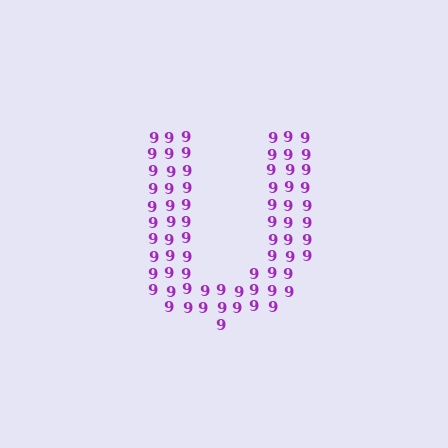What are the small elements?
The small elements are digit 9's.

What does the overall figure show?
The overall figure shows the letter U.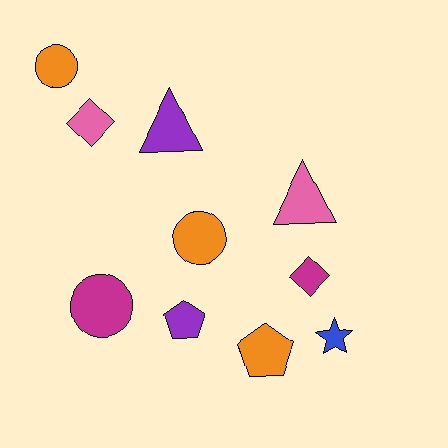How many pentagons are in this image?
There are 2 pentagons.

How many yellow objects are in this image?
There are no yellow objects.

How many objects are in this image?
There are 10 objects.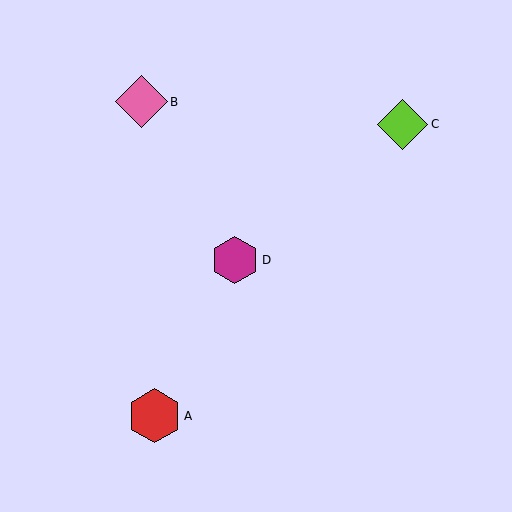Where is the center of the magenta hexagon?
The center of the magenta hexagon is at (235, 260).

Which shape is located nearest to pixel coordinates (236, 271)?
The magenta hexagon (labeled D) at (235, 260) is nearest to that location.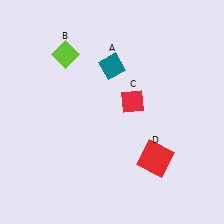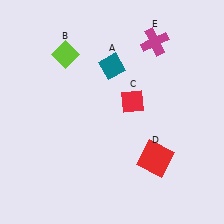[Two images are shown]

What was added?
A magenta cross (E) was added in Image 2.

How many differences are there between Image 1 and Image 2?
There is 1 difference between the two images.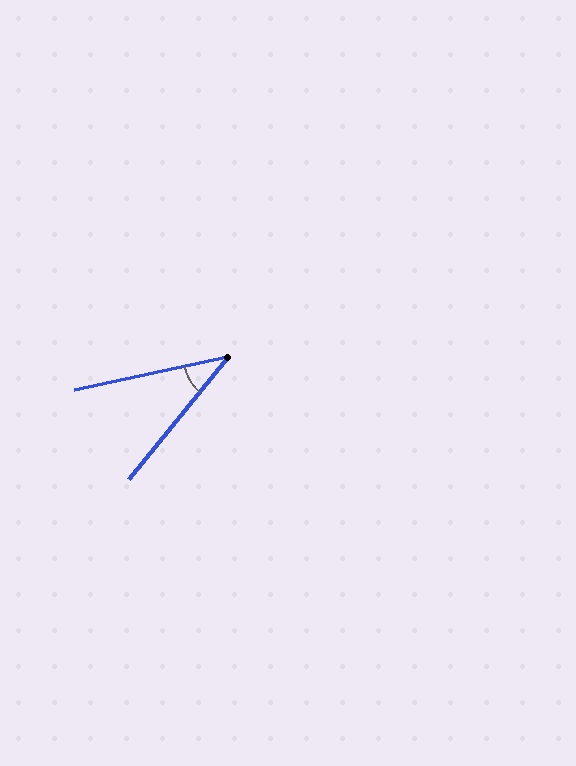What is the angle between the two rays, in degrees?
Approximately 39 degrees.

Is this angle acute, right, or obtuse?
It is acute.